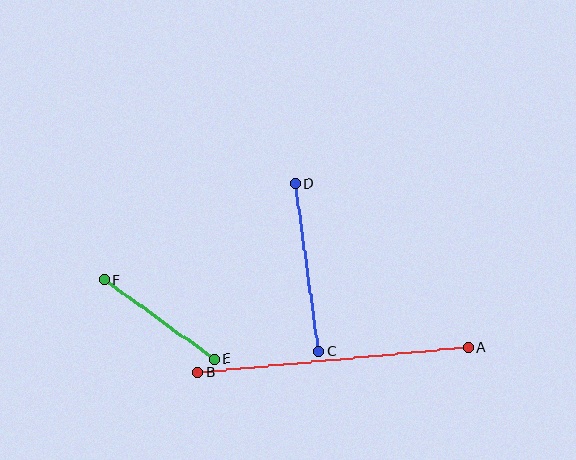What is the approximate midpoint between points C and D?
The midpoint is at approximately (307, 268) pixels.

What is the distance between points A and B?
The distance is approximately 271 pixels.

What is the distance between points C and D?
The distance is approximately 169 pixels.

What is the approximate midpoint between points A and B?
The midpoint is at approximately (333, 360) pixels.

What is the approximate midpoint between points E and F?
The midpoint is at approximately (159, 319) pixels.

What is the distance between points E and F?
The distance is approximately 136 pixels.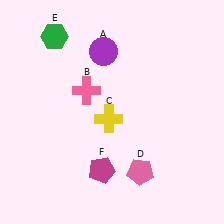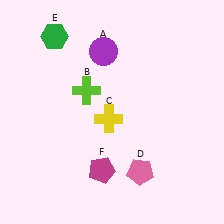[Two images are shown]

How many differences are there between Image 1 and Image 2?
There is 1 difference between the two images.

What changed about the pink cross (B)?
In Image 1, B is pink. In Image 2, it changed to lime.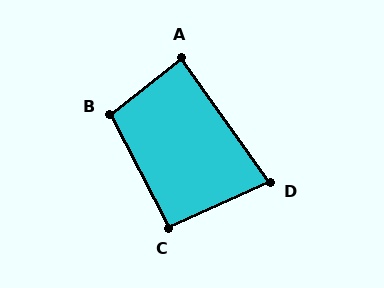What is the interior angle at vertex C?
Approximately 93 degrees (approximately right).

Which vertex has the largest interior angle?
B, at approximately 101 degrees.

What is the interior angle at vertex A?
Approximately 87 degrees (approximately right).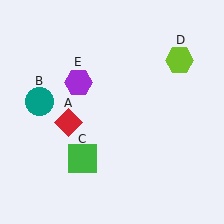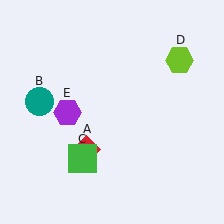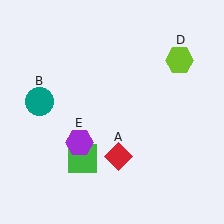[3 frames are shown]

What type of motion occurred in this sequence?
The red diamond (object A), purple hexagon (object E) rotated counterclockwise around the center of the scene.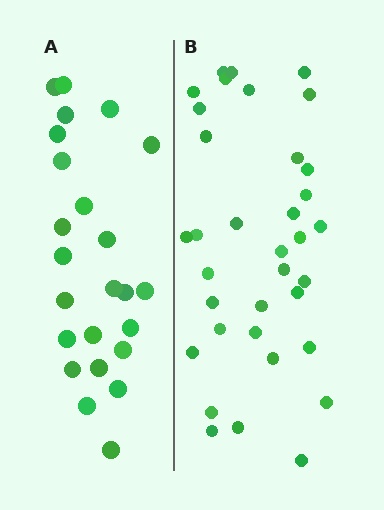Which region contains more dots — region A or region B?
Region B (the right region) has more dots.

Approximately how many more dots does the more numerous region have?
Region B has roughly 12 or so more dots than region A.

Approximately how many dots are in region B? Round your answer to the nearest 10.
About 40 dots. (The exact count is 35, which rounds to 40.)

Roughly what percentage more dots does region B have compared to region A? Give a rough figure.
About 45% more.